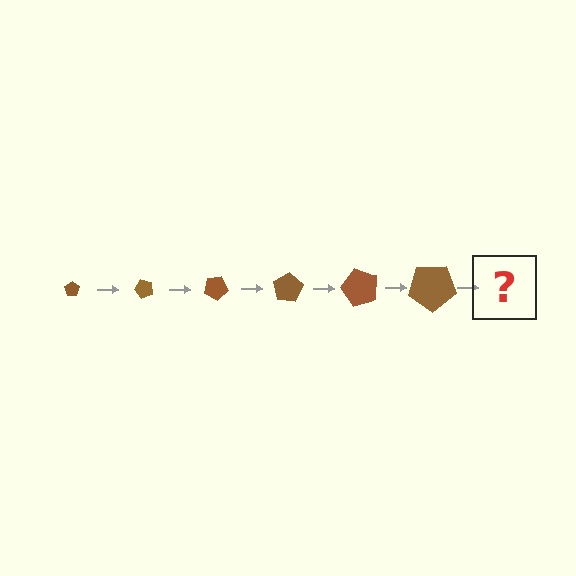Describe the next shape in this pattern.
It should be a pentagon, larger than the previous one and rotated 300 degrees from the start.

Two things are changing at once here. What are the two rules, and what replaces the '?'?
The two rules are that the pentagon grows larger each step and it rotates 50 degrees each step. The '?' should be a pentagon, larger than the previous one and rotated 300 degrees from the start.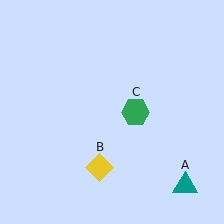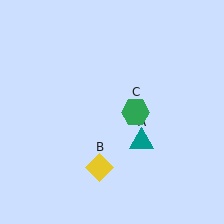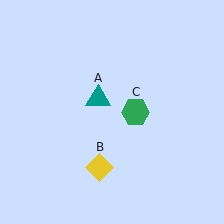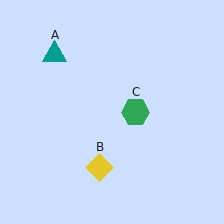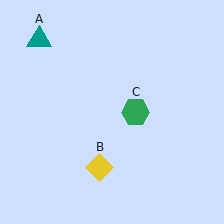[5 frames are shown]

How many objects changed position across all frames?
1 object changed position: teal triangle (object A).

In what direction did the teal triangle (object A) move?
The teal triangle (object A) moved up and to the left.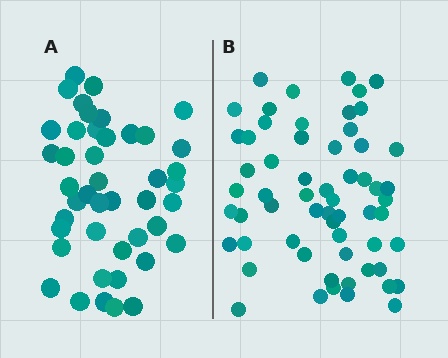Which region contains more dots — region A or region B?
Region B (the right region) has more dots.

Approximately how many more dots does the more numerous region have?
Region B has approximately 15 more dots than region A.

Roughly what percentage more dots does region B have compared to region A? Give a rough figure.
About 35% more.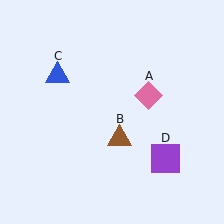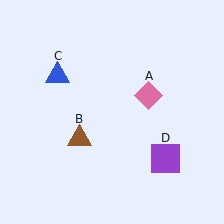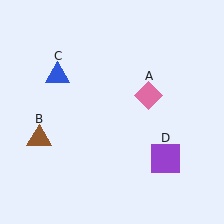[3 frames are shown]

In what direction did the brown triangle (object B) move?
The brown triangle (object B) moved left.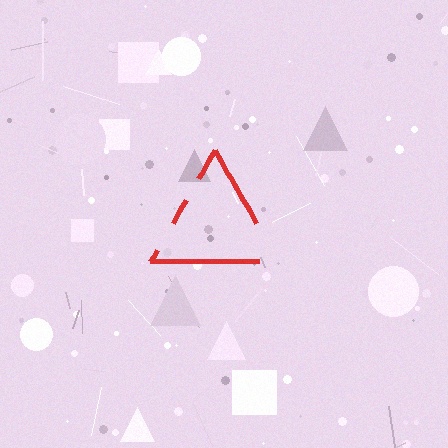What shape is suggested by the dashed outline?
The dashed outline suggests a triangle.